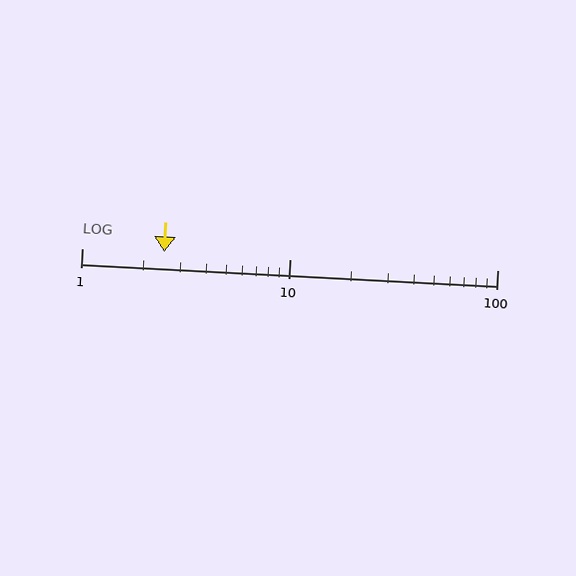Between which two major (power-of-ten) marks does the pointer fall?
The pointer is between 1 and 10.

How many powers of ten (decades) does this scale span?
The scale spans 2 decades, from 1 to 100.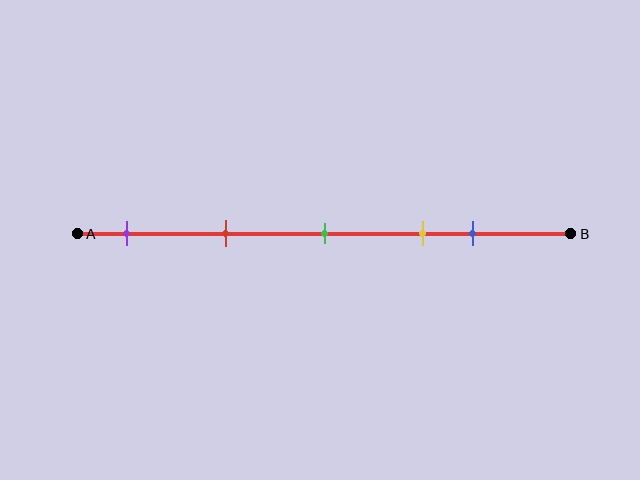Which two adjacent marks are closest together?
The yellow and blue marks are the closest adjacent pair.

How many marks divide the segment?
There are 5 marks dividing the segment.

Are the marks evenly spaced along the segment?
No, the marks are not evenly spaced.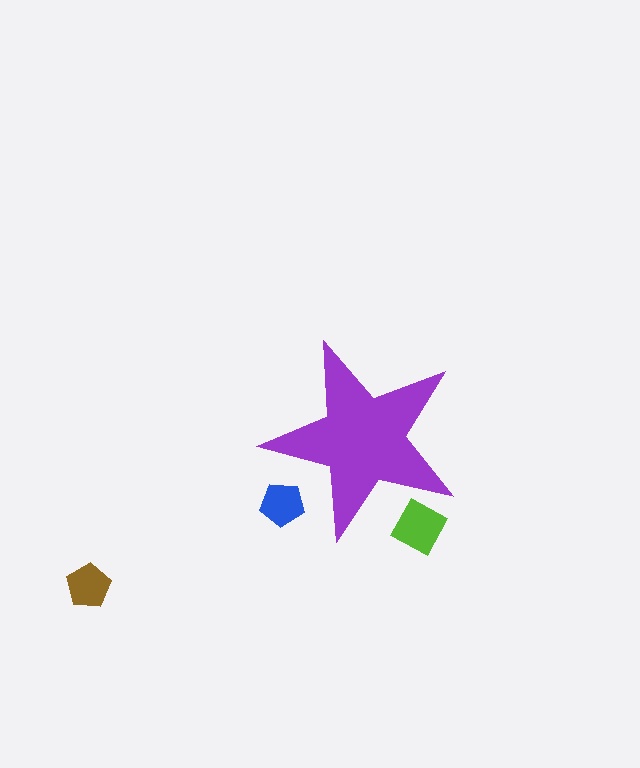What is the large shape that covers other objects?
A purple star.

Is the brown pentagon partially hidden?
No, the brown pentagon is fully visible.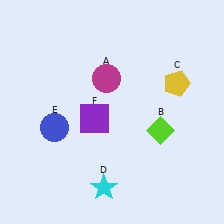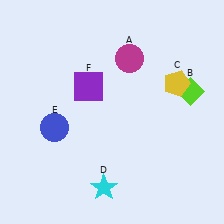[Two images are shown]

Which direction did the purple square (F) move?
The purple square (F) moved up.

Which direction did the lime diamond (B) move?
The lime diamond (B) moved up.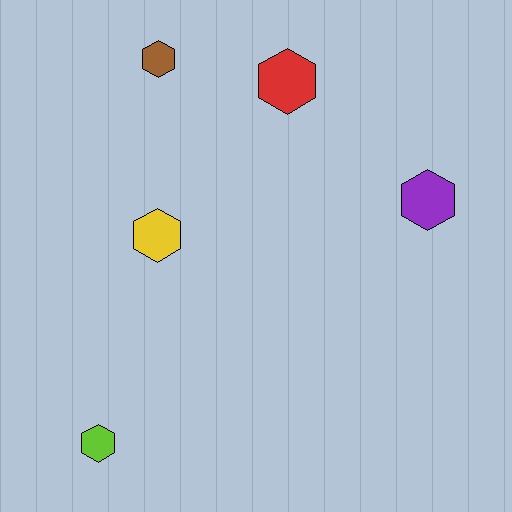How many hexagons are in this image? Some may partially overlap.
There are 5 hexagons.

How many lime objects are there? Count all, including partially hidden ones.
There is 1 lime object.